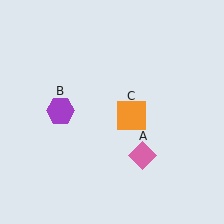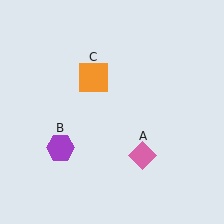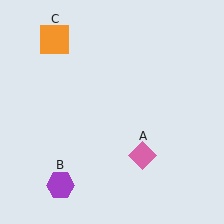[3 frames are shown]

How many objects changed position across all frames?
2 objects changed position: purple hexagon (object B), orange square (object C).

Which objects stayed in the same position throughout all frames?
Pink diamond (object A) remained stationary.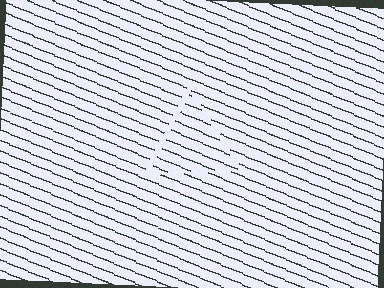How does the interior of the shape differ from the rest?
The interior of the shape contains the same grating, shifted by half a period — the contour is defined by the phase discontinuity where line-ends from the inner and outer gratings abut.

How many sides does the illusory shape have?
3 sides — the line-ends trace a triangle.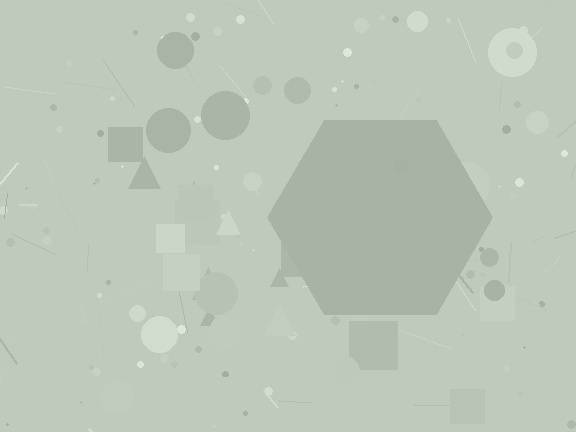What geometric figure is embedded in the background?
A hexagon is embedded in the background.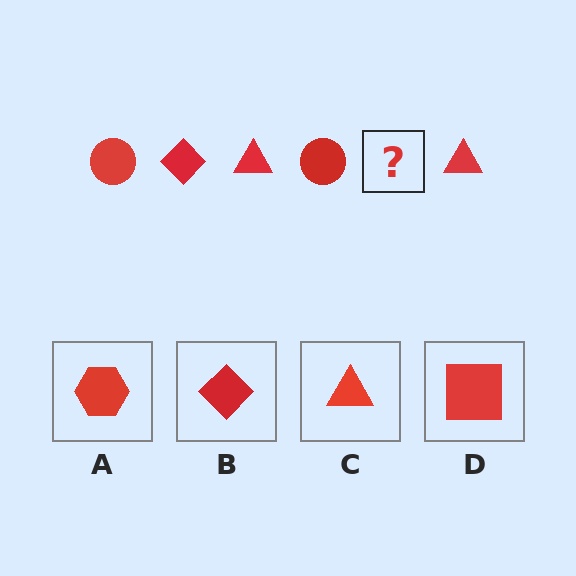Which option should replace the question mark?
Option B.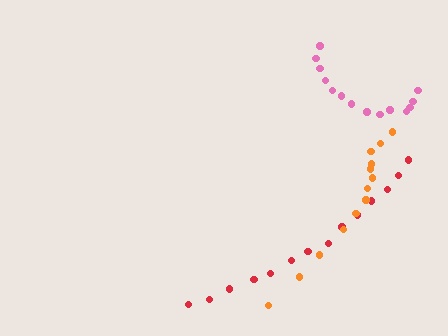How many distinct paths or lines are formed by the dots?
There are 3 distinct paths.